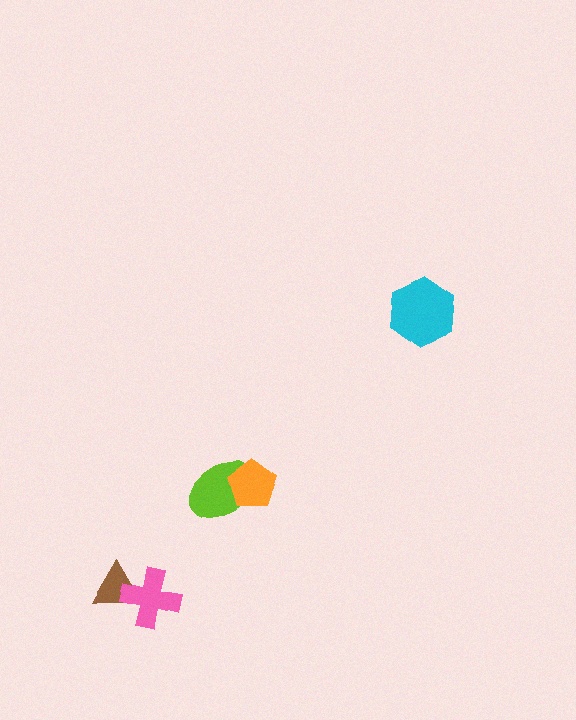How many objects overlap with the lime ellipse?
1 object overlaps with the lime ellipse.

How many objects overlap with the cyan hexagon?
0 objects overlap with the cyan hexagon.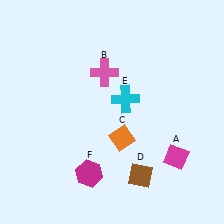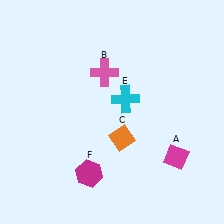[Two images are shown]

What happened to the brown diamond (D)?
The brown diamond (D) was removed in Image 2. It was in the bottom-right area of Image 1.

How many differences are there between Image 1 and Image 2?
There is 1 difference between the two images.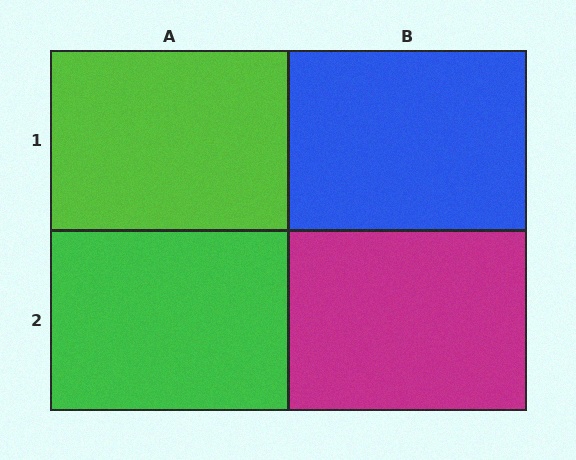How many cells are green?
1 cell is green.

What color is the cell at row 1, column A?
Lime.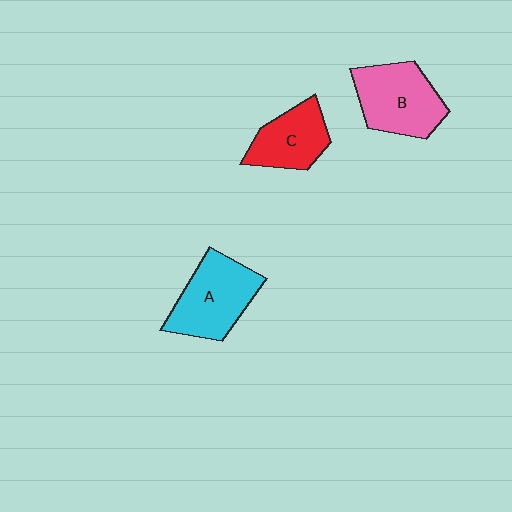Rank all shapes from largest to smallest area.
From largest to smallest: A (cyan), B (pink), C (red).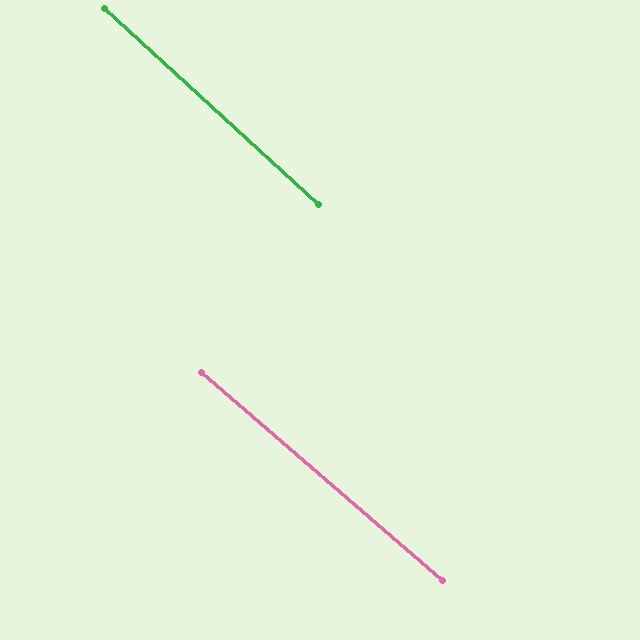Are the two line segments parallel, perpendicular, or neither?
Parallel — their directions differ by only 1.8°.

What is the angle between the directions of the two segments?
Approximately 2 degrees.